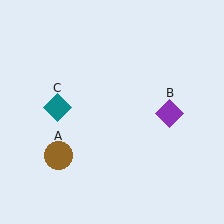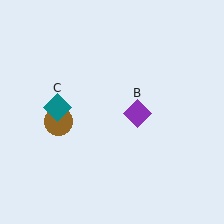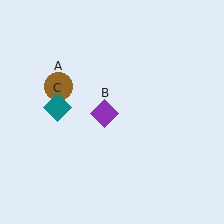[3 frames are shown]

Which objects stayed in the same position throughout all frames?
Teal diamond (object C) remained stationary.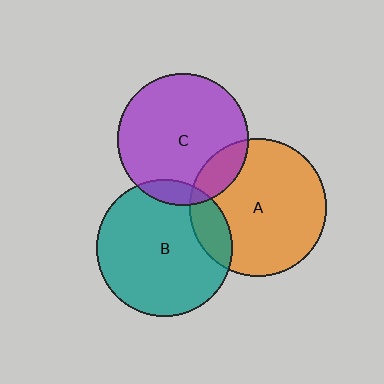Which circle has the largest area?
Circle A (orange).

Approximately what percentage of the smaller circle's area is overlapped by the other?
Approximately 15%.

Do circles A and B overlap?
Yes.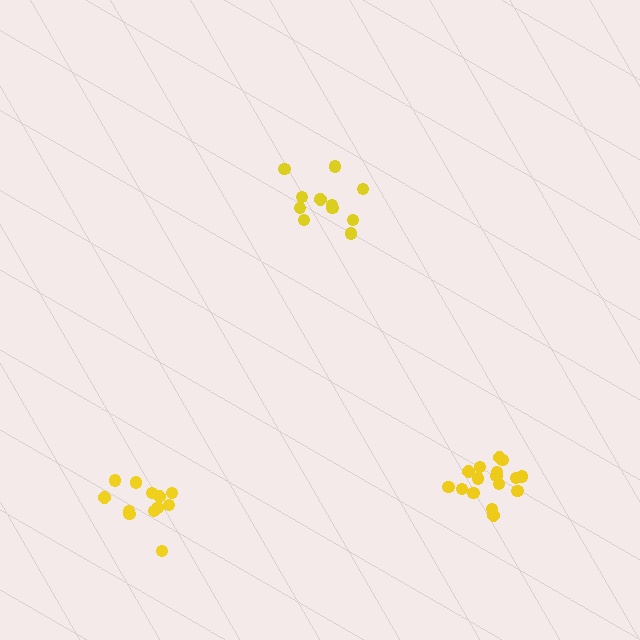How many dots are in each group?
Group 1: 12 dots, Group 2: 16 dots, Group 3: 12 dots (40 total).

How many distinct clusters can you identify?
There are 3 distinct clusters.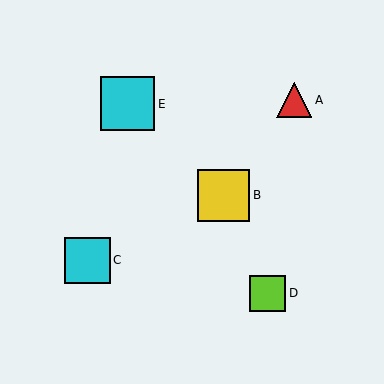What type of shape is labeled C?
Shape C is a cyan square.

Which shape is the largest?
The cyan square (labeled E) is the largest.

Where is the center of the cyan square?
The center of the cyan square is at (128, 104).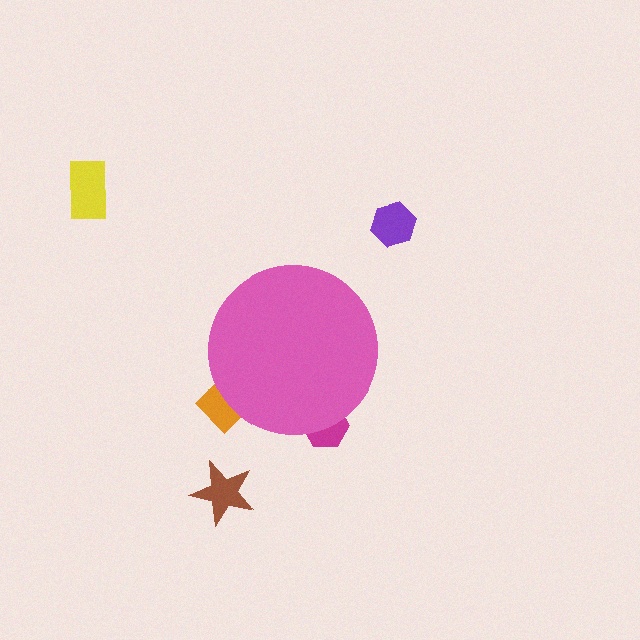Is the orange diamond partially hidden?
Yes, the orange diamond is partially hidden behind the pink circle.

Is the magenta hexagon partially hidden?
Yes, the magenta hexagon is partially hidden behind the pink circle.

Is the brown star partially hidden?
No, the brown star is fully visible.